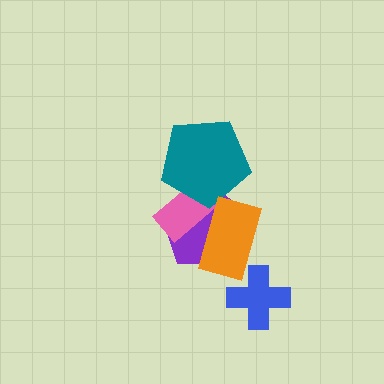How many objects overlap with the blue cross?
0 objects overlap with the blue cross.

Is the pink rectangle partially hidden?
Yes, it is partially covered by another shape.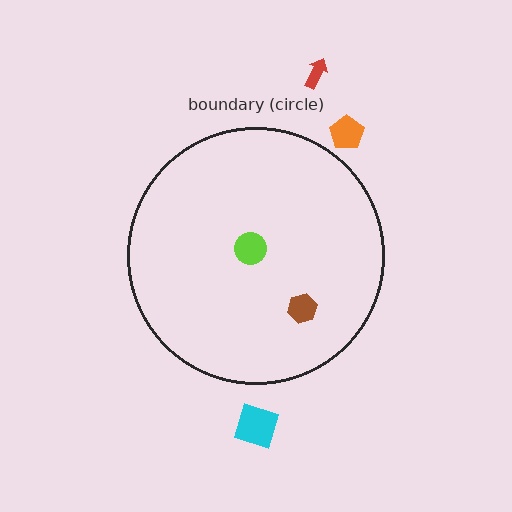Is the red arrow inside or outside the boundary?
Outside.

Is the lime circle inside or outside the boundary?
Inside.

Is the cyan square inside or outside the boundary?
Outside.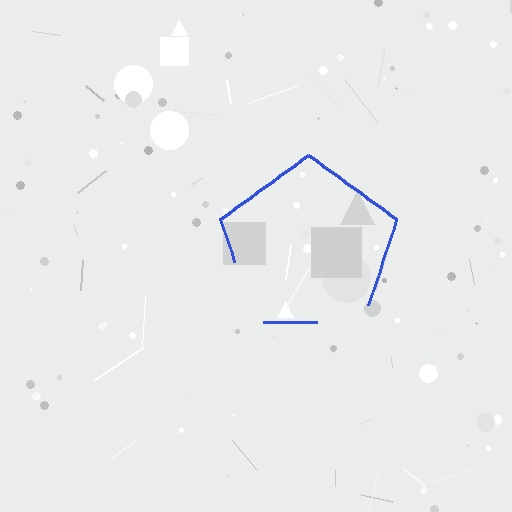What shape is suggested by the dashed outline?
The dashed outline suggests a pentagon.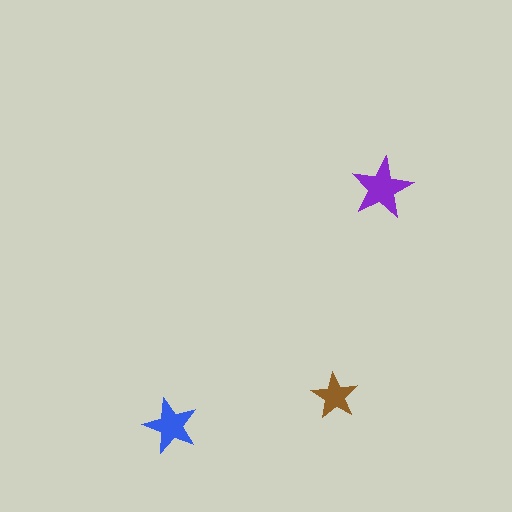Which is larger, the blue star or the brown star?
The blue one.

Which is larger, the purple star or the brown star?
The purple one.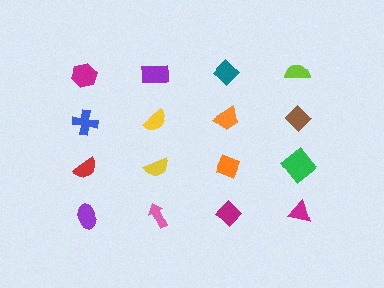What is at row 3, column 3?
An orange diamond.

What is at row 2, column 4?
A brown diamond.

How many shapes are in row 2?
4 shapes.